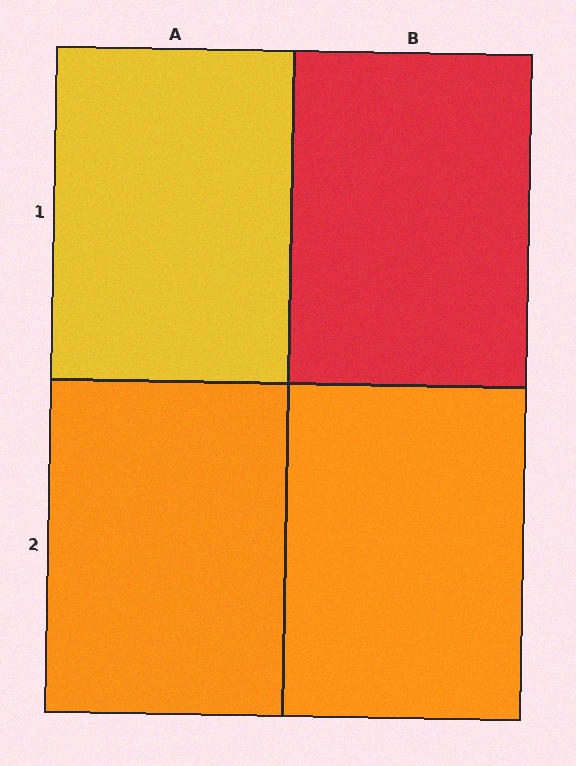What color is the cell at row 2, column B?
Orange.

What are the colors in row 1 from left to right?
Yellow, red.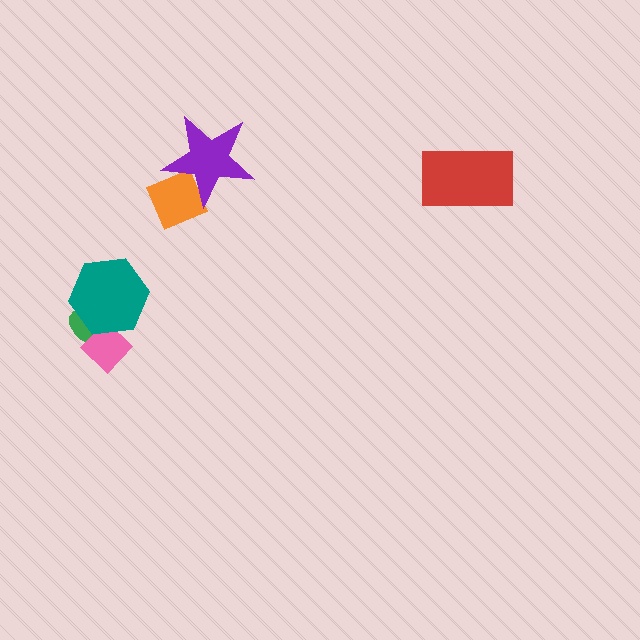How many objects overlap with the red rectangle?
0 objects overlap with the red rectangle.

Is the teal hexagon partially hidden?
No, no other shape covers it.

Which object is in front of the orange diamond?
The purple star is in front of the orange diamond.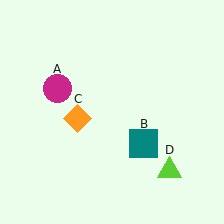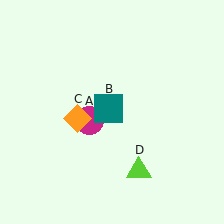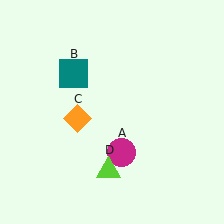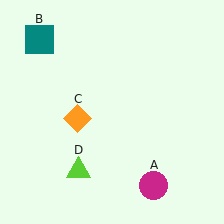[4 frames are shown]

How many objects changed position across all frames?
3 objects changed position: magenta circle (object A), teal square (object B), lime triangle (object D).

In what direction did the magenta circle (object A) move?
The magenta circle (object A) moved down and to the right.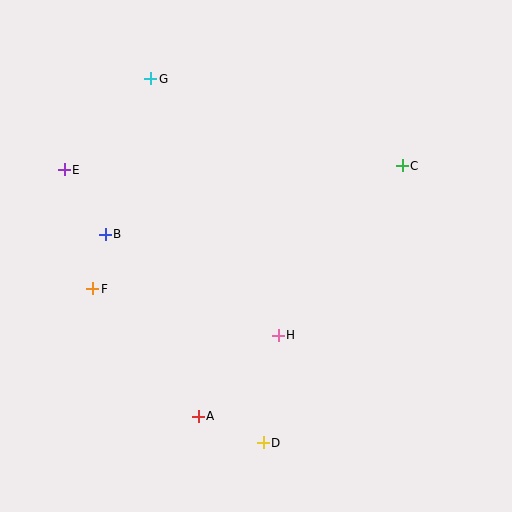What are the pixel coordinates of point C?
Point C is at (402, 166).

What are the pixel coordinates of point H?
Point H is at (278, 335).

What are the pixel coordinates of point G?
Point G is at (151, 79).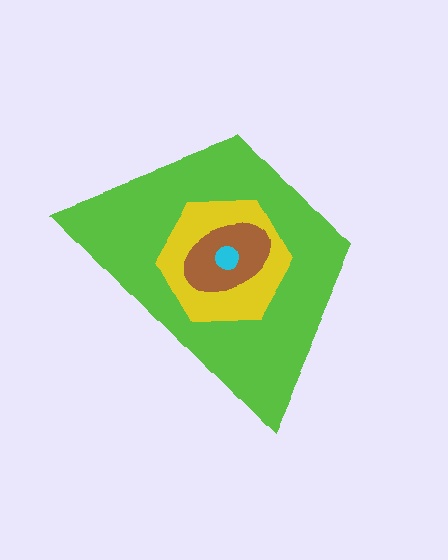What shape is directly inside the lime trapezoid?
The yellow hexagon.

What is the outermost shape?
The lime trapezoid.